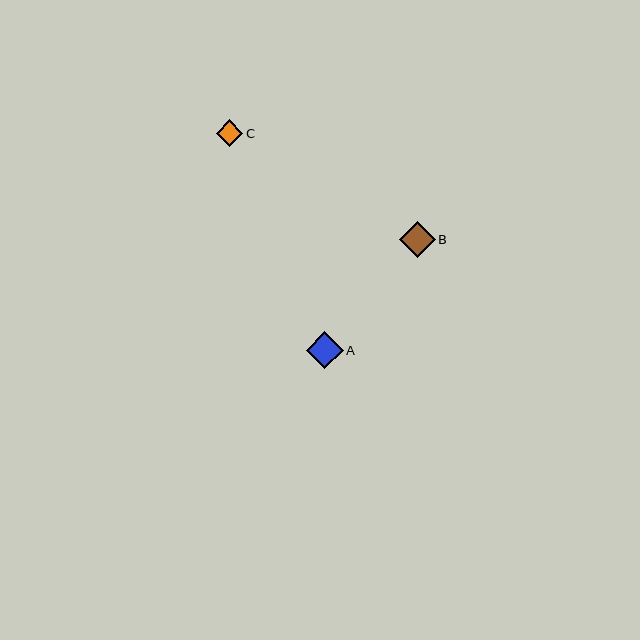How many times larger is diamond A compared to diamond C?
Diamond A is approximately 1.4 times the size of diamond C.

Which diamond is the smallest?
Diamond C is the smallest with a size of approximately 27 pixels.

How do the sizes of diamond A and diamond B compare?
Diamond A and diamond B are approximately the same size.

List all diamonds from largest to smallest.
From largest to smallest: A, B, C.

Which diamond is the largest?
Diamond A is the largest with a size of approximately 37 pixels.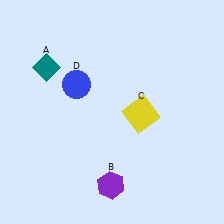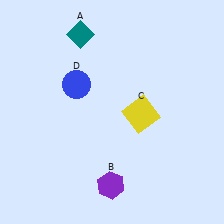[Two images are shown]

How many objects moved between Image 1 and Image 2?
1 object moved between the two images.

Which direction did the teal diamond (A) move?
The teal diamond (A) moved right.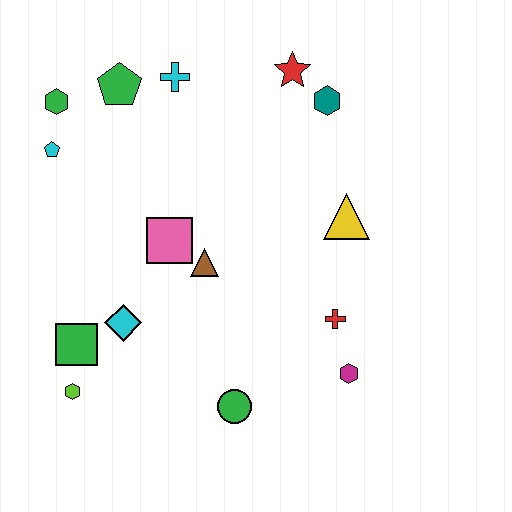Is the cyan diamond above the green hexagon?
No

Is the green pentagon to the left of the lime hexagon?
No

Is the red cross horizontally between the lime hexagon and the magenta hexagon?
Yes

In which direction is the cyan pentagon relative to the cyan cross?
The cyan pentagon is to the left of the cyan cross.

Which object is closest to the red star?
The teal hexagon is closest to the red star.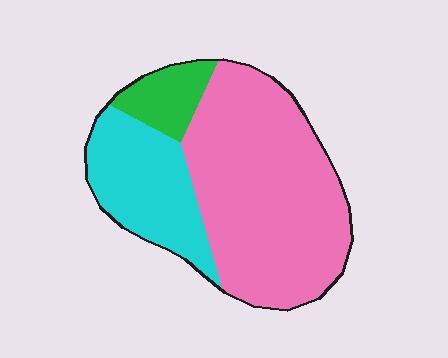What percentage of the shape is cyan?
Cyan covers about 25% of the shape.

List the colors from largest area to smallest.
From largest to smallest: pink, cyan, green.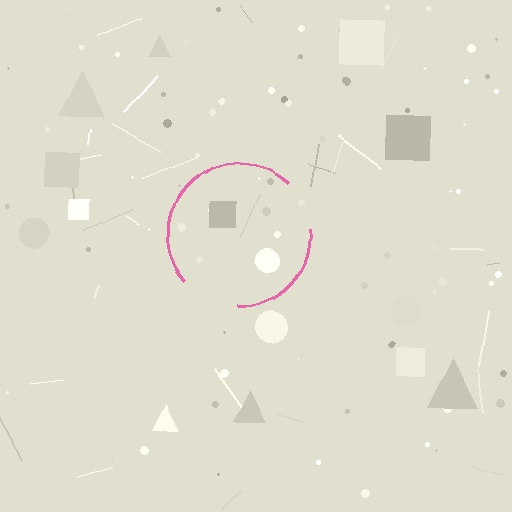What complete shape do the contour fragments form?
The contour fragments form a circle.